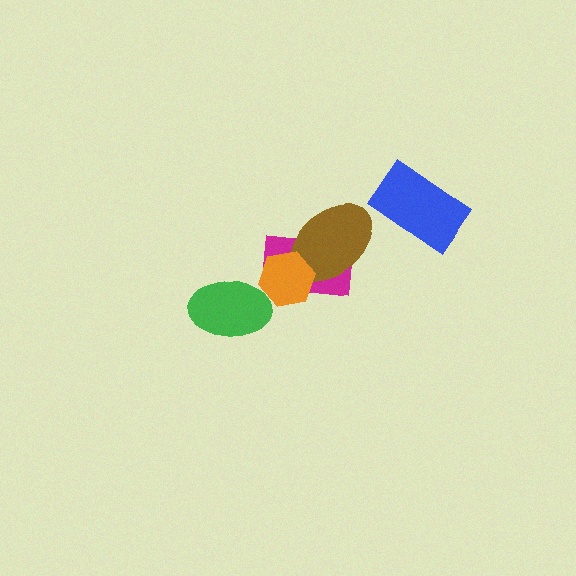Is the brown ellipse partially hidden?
Yes, it is partially covered by another shape.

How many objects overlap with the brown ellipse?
2 objects overlap with the brown ellipse.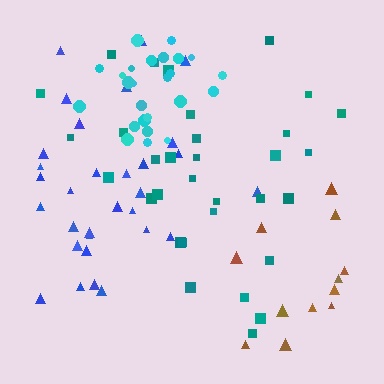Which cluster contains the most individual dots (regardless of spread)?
Blue (32).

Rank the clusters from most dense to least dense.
cyan, blue, teal, brown.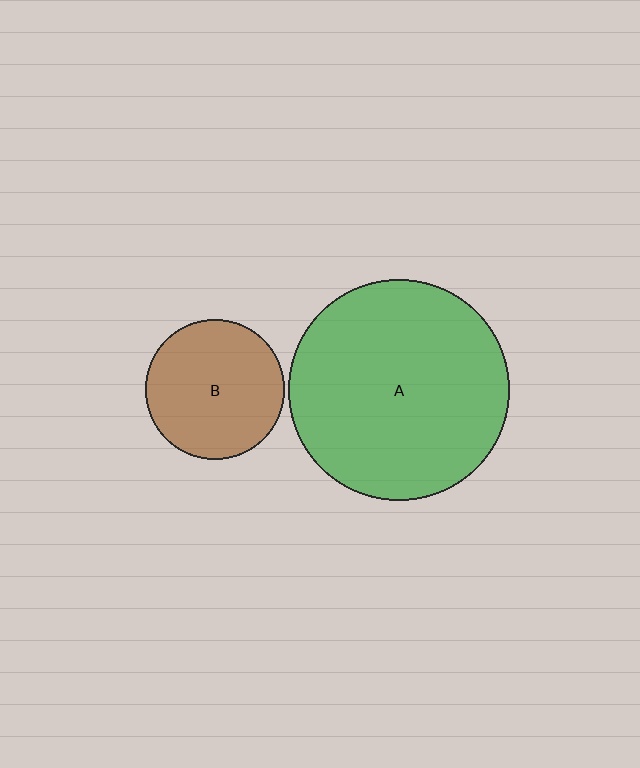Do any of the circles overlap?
No, none of the circles overlap.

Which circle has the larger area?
Circle A (green).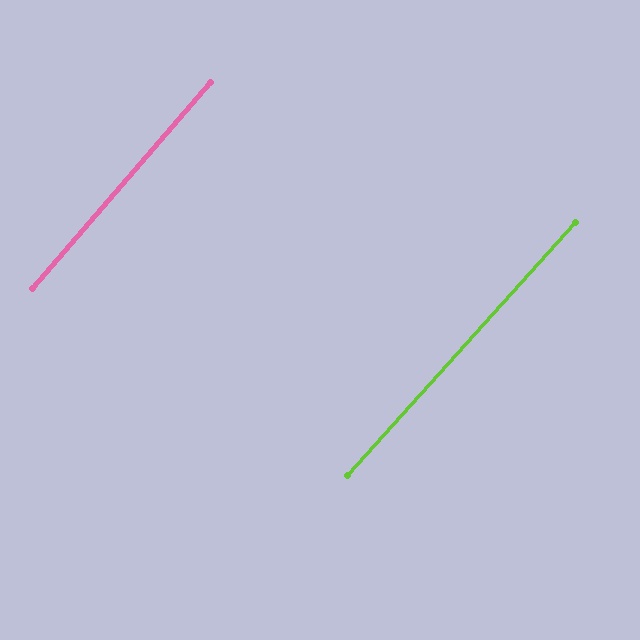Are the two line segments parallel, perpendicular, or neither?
Parallel — their directions differ by only 1.2°.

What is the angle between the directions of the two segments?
Approximately 1 degree.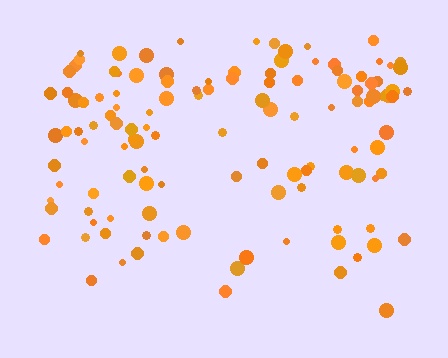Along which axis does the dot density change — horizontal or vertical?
Vertical.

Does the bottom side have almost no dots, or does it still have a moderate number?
Still a moderate number, just noticeably fewer than the top.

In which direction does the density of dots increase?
From bottom to top, with the top side densest.